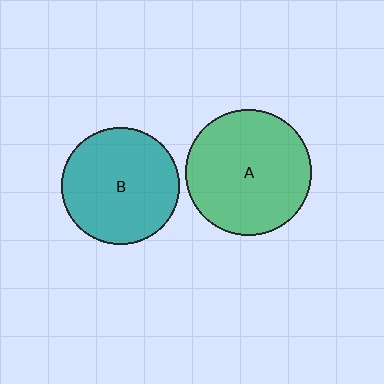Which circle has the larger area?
Circle A (green).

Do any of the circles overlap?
No, none of the circles overlap.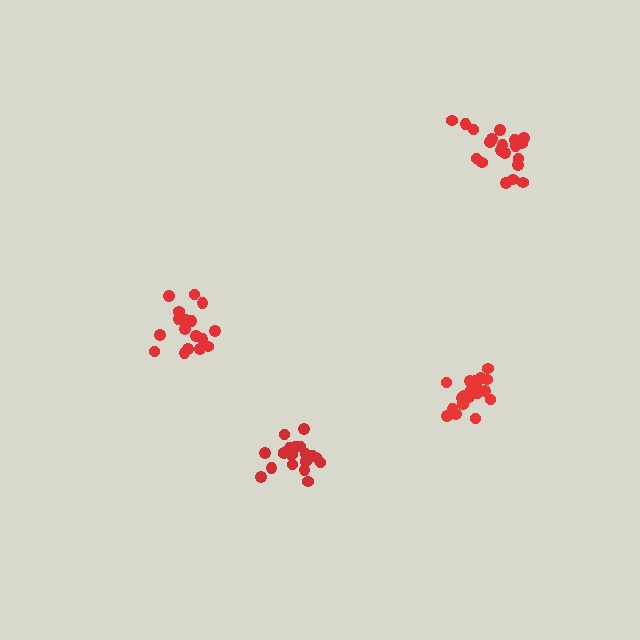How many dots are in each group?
Group 1: 21 dots, Group 2: 18 dots, Group 3: 21 dots, Group 4: 20 dots (80 total).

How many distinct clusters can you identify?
There are 4 distinct clusters.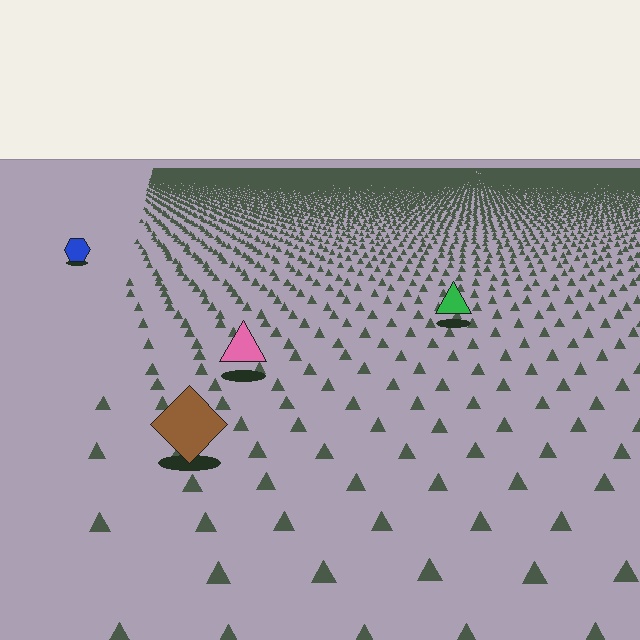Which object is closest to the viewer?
The brown diamond is closest. The texture marks near it are larger and more spread out.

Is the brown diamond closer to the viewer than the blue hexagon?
Yes. The brown diamond is closer — you can tell from the texture gradient: the ground texture is coarser near it.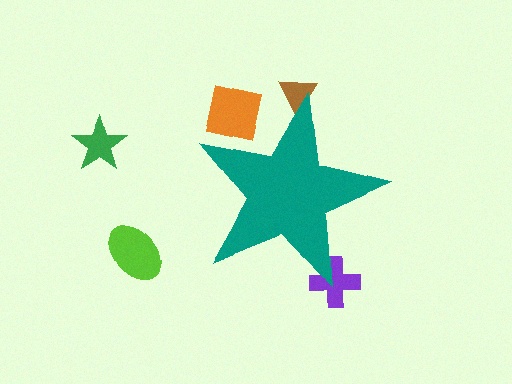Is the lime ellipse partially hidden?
No, the lime ellipse is fully visible.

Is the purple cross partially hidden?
Yes, the purple cross is partially hidden behind the teal star.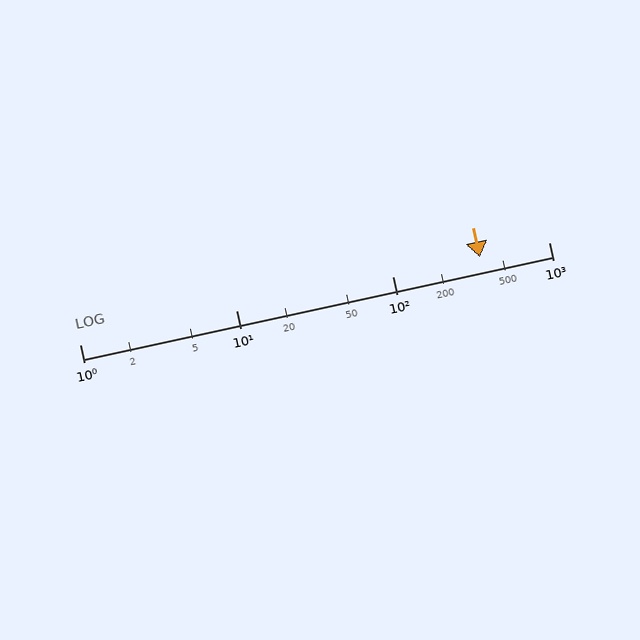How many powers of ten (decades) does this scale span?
The scale spans 3 decades, from 1 to 1000.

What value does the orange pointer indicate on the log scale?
The pointer indicates approximately 360.